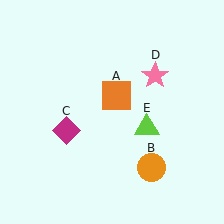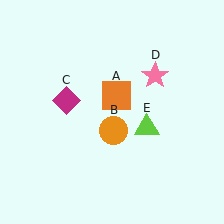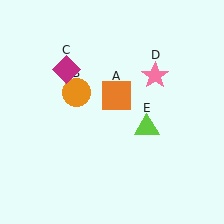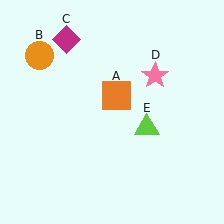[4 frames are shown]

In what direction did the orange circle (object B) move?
The orange circle (object B) moved up and to the left.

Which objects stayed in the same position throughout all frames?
Orange square (object A) and pink star (object D) and lime triangle (object E) remained stationary.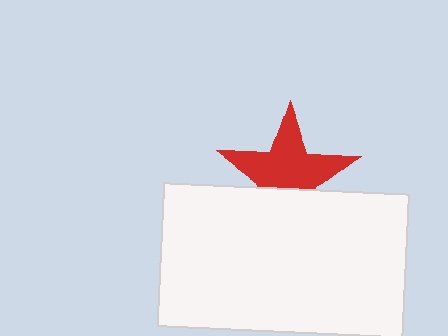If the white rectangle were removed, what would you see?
You would see the complete red star.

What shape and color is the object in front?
The object in front is a white rectangle.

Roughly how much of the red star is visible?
Most of it is visible (roughly 66%).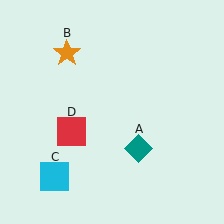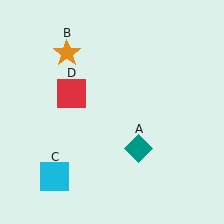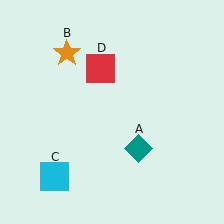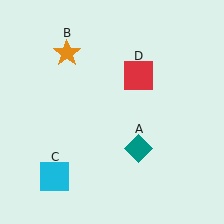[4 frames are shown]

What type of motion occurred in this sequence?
The red square (object D) rotated clockwise around the center of the scene.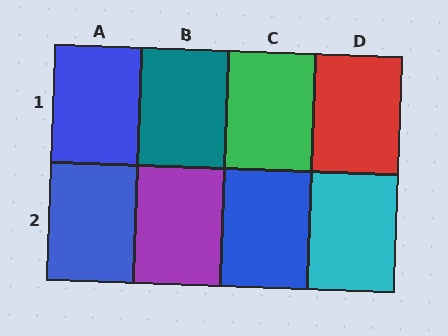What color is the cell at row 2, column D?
Cyan.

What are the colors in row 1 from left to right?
Blue, teal, green, red.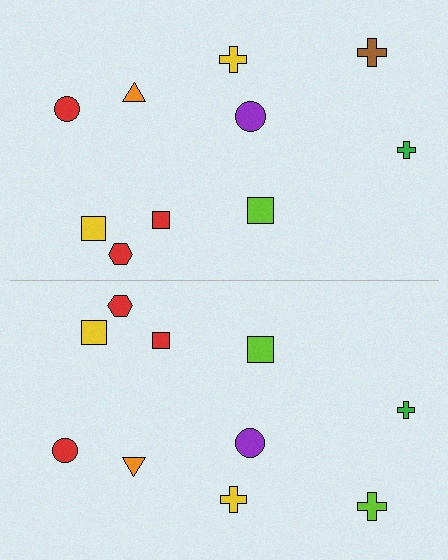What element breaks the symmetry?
The lime cross on the bottom side breaks the symmetry — its mirror counterpart is brown.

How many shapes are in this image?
There are 20 shapes in this image.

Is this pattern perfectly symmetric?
No, the pattern is not perfectly symmetric. The lime cross on the bottom side breaks the symmetry — its mirror counterpart is brown.